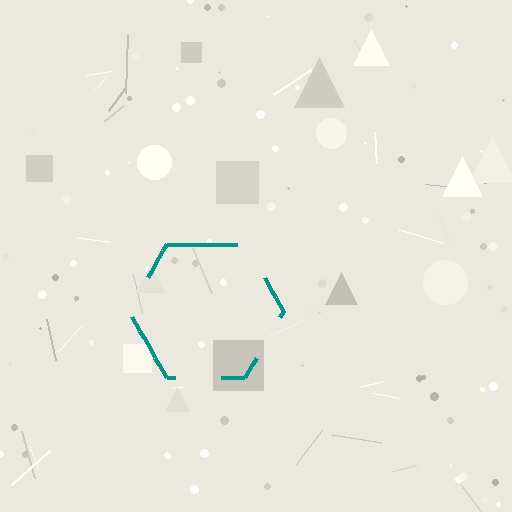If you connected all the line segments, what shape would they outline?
They would outline a hexagon.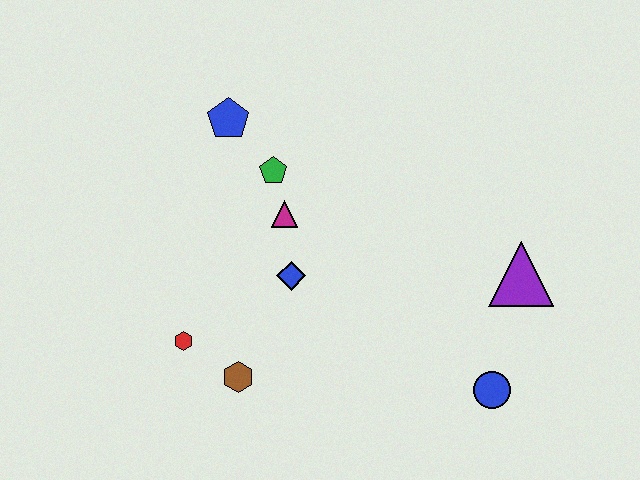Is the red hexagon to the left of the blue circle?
Yes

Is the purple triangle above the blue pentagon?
No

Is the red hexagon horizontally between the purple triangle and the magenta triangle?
No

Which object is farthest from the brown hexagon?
The purple triangle is farthest from the brown hexagon.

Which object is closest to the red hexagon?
The brown hexagon is closest to the red hexagon.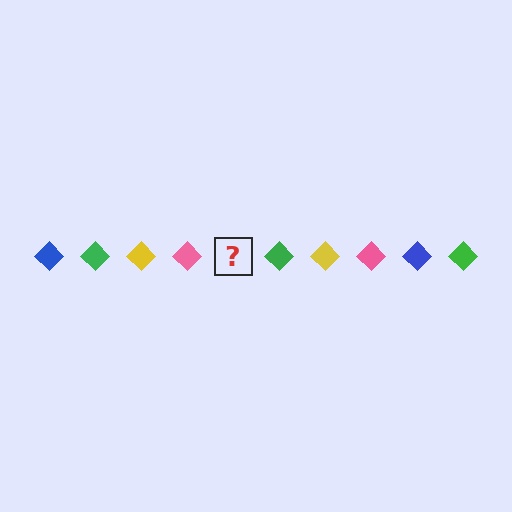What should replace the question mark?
The question mark should be replaced with a blue diamond.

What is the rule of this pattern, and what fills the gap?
The rule is that the pattern cycles through blue, green, yellow, pink diamonds. The gap should be filled with a blue diamond.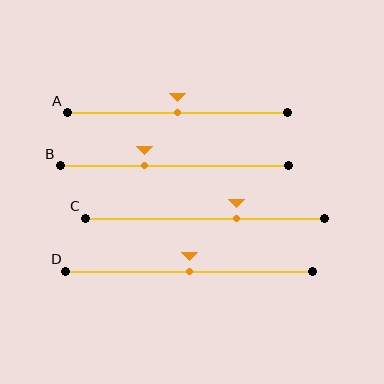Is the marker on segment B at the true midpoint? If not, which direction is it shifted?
No, the marker on segment B is shifted to the left by about 13% of the segment length.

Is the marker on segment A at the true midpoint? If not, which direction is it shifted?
Yes, the marker on segment A is at the true midpoint.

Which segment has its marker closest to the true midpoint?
Segment A has its marker closest to the true midpoint.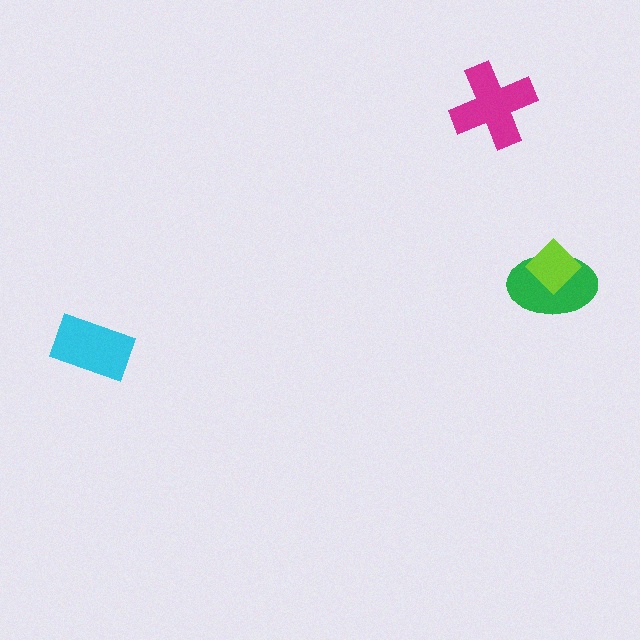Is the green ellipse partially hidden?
Yes, it is partially covered by another shape.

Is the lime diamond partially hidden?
No, no other shape covers it.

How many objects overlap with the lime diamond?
1 object overlaps with the lime diamond.